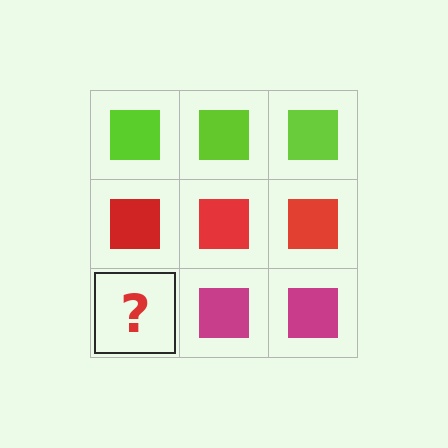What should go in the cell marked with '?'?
The missing cell should contain a magenta square.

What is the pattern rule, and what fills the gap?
The rule is that each row has a consistent color. The gap should be filled with a magenta square.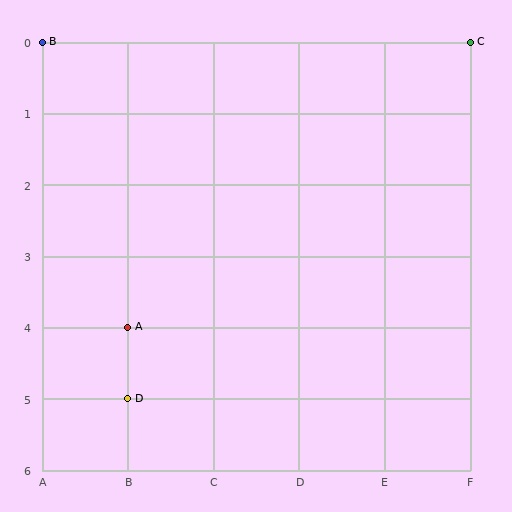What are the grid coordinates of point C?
Point C is at grid coordinates (F, 0).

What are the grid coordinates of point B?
Point B is at grid coordinates (A, 0).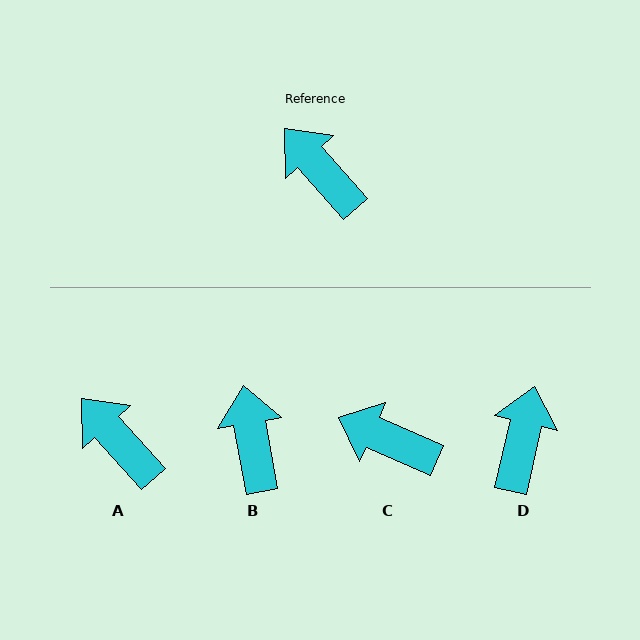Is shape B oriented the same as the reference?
No, it is off by about 32 degrees.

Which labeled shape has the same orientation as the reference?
A.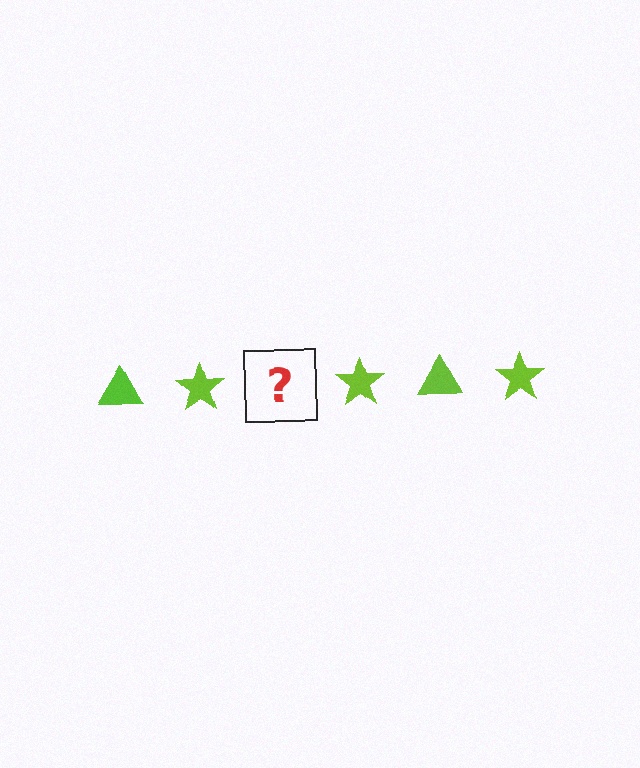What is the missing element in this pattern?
The missing element is a lime triangle.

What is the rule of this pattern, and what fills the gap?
The rule is that the pattern cycles through triangle, star shapes in lime. The gap should be filled with a lime triangle.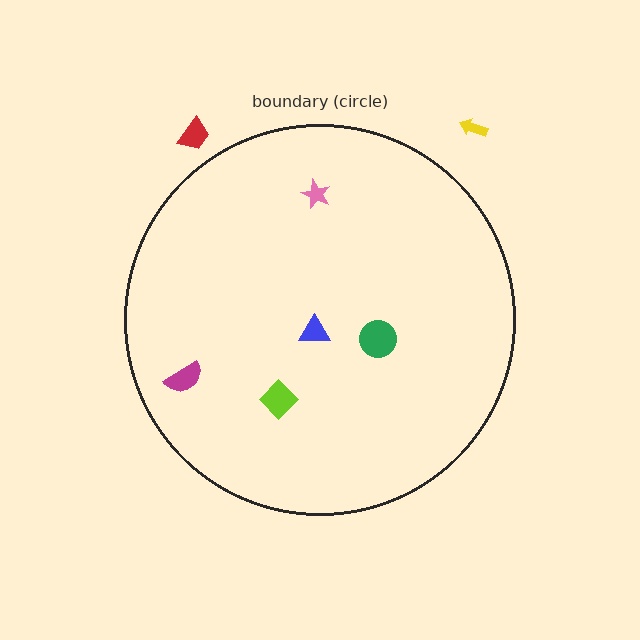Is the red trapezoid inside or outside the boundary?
Outside.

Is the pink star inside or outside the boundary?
Inside.